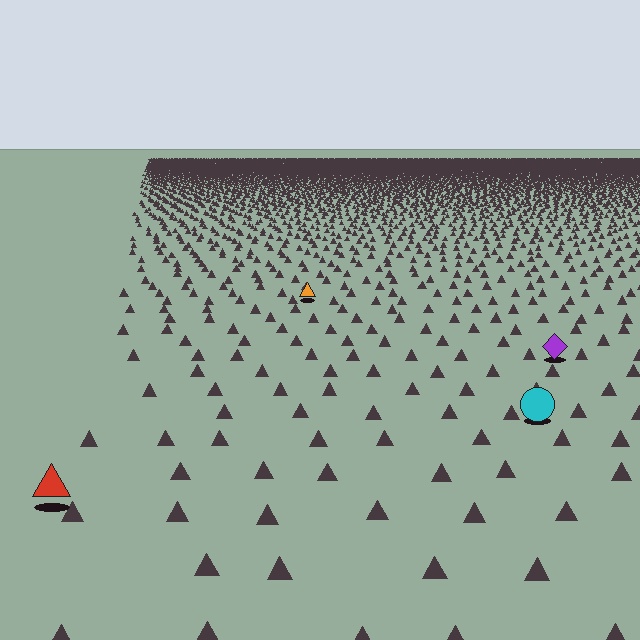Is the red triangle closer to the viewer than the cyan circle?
Yes. The red triangle is closer — you can tell from the texture gradient: the ground texture is coarser near it.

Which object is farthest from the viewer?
The orange triangle is farthest from the viewer. It appears smaller and the ground texture around it is denser.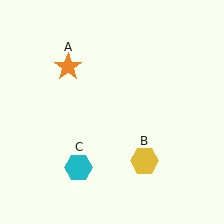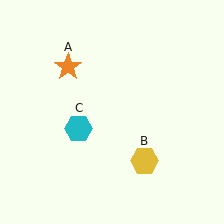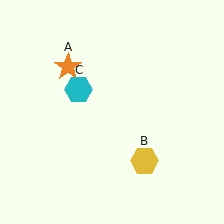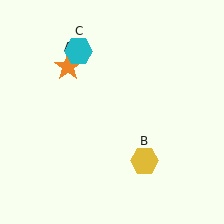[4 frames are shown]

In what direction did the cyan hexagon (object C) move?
The cyan hexagon (object C) moved up.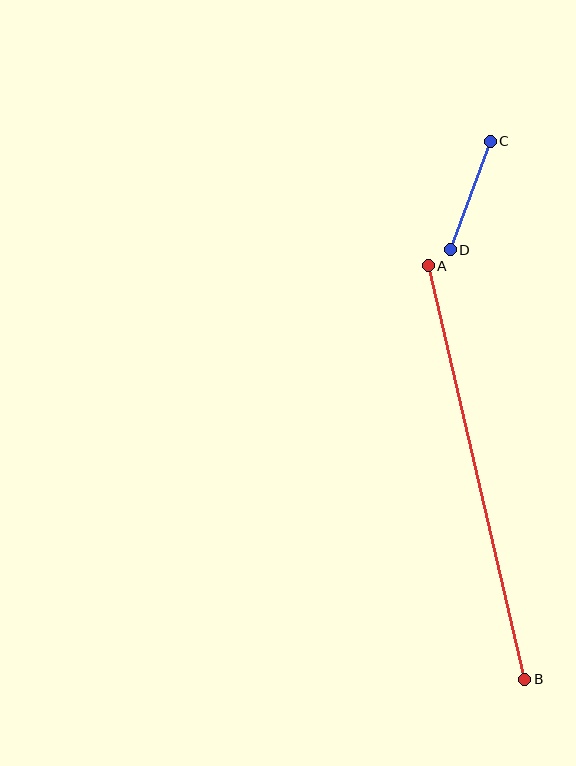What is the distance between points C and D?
The distance is approximately 116 pixels.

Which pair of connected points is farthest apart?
Points A and B are farthest apart.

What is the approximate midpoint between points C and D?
The midpoint is at approximately (470, 195) pixels.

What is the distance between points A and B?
The distance is approximately 425 pixels.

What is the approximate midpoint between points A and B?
The midpoint is at approximately (477, 472) pixels.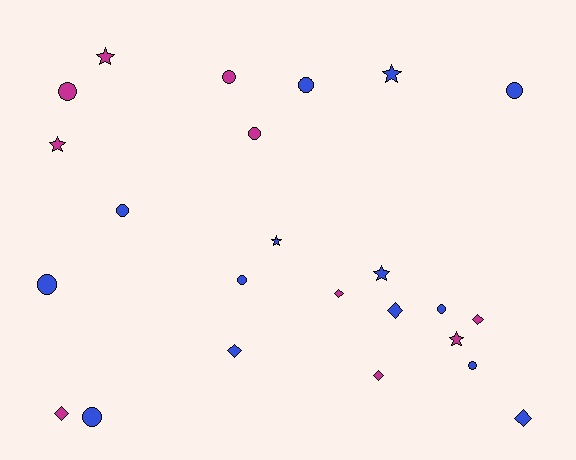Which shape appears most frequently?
Circle, with 11 objects.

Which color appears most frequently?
Blue, with 14 objects.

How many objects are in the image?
There are 24 objects.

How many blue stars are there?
There are 3 blue stars.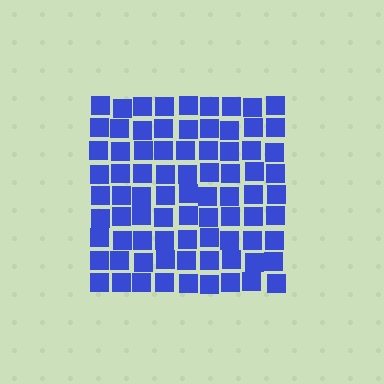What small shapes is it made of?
It is made of small squares.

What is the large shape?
The large shape is a square.